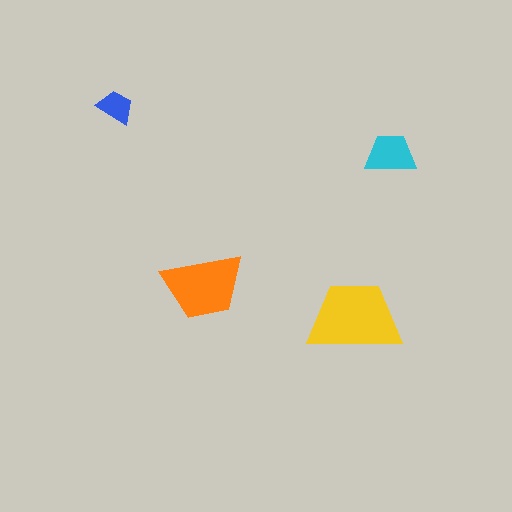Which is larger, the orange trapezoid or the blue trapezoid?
The orange one.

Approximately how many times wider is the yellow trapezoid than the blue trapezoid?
About 2.5 times wider.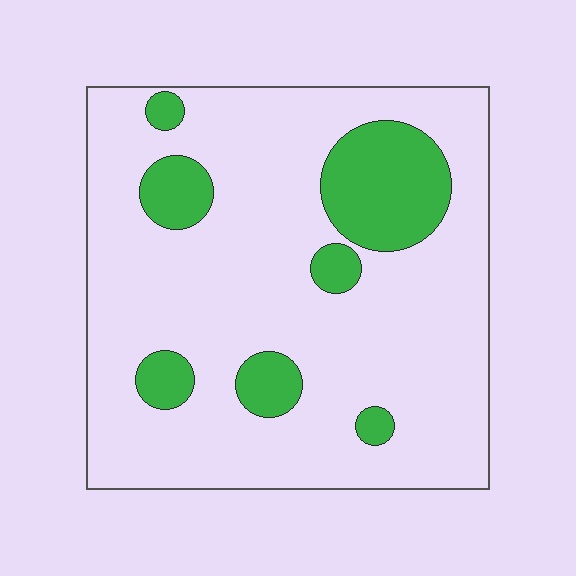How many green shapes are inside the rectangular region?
7.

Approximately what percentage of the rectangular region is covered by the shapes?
Approximately 20%.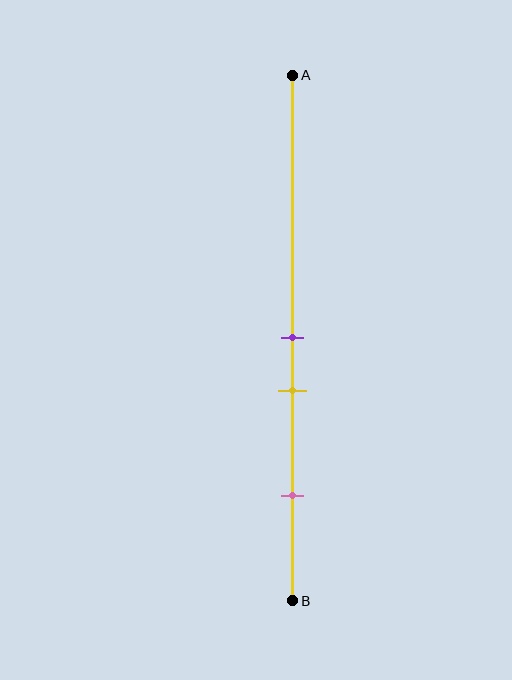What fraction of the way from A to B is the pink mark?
The pink mark is approximately 80% (0.8) of the way from A to B.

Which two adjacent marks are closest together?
The purple and yellow marks are the closest adjacent pair.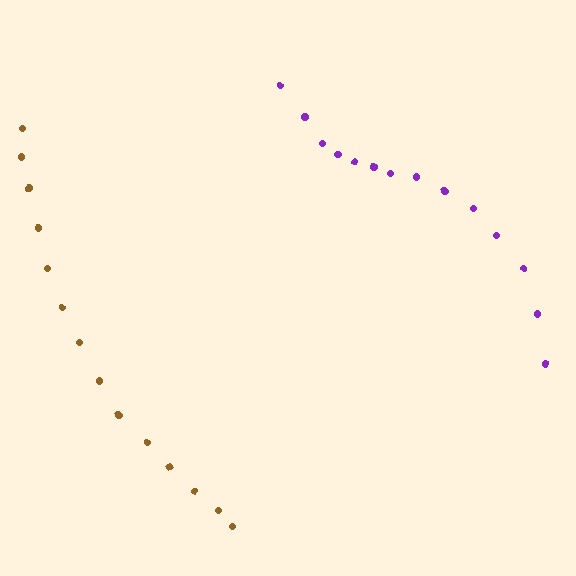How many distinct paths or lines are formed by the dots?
There are 2 distinct paths.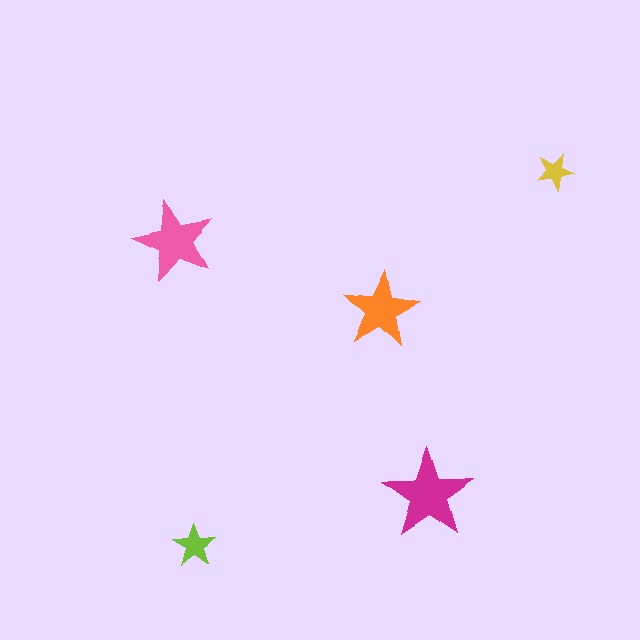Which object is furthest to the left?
The pink star is leftmost.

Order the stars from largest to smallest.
the magenta one, the pink one, the orange one, the lime one, the yellow one.